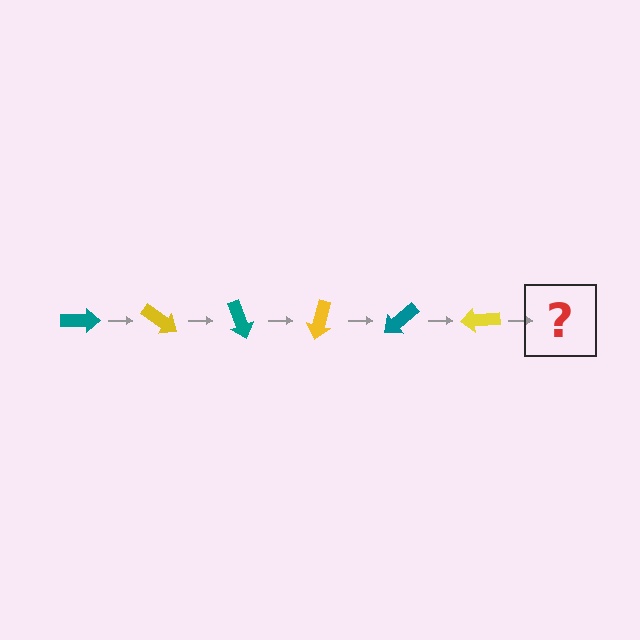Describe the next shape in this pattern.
It should be a teal arrow, rotated 210 degrees from the start.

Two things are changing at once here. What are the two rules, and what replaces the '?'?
The two rules are that it rotates 35 degrees each step and the color cycles through teal and yellow. The '?' should be a teal arrow, rotated 210 degrees from the start.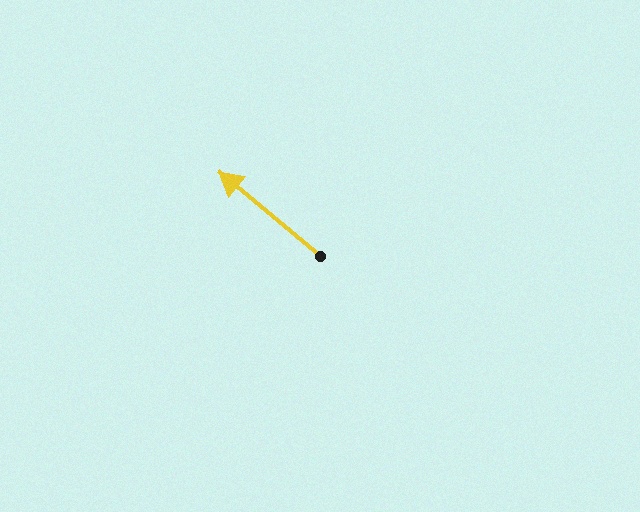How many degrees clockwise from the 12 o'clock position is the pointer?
Approximately 310 degrees.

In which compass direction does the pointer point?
Northwest.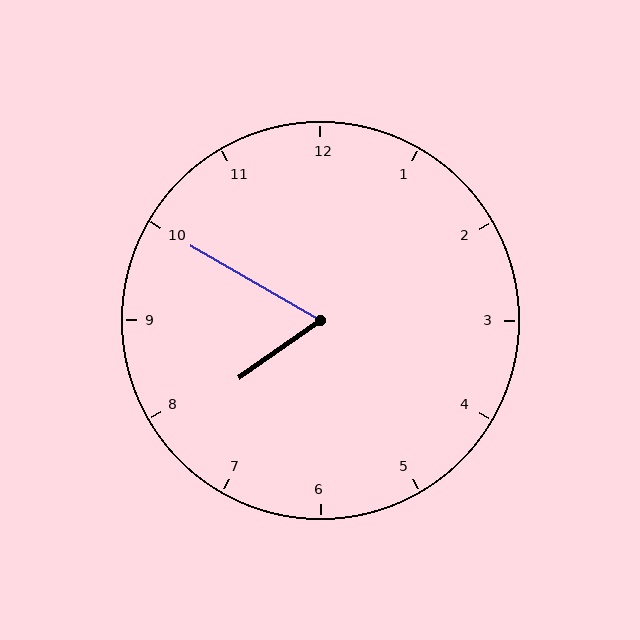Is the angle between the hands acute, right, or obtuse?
It is acute.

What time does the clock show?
7:50.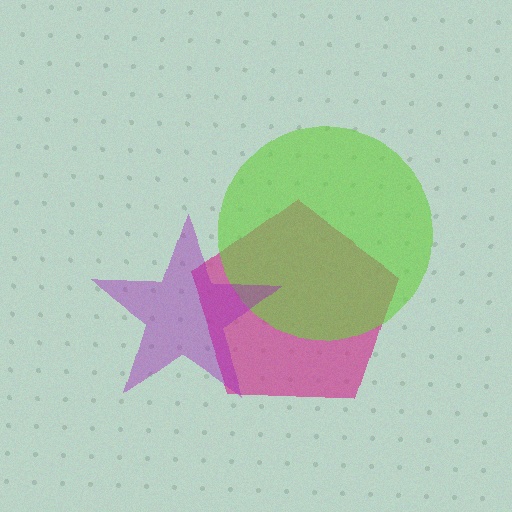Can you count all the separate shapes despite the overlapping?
Yes, there are 3 separate shapes.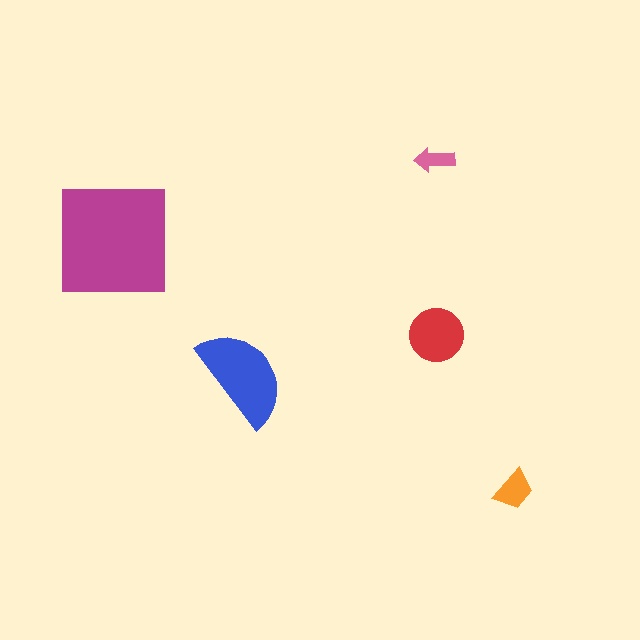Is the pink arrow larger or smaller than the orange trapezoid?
Smaller.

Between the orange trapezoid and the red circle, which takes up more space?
The red circle.